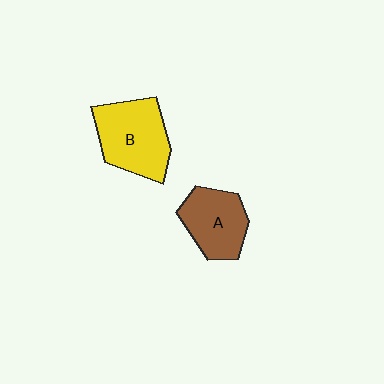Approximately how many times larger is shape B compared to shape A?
Approximately 1.3 times.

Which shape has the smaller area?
Shape A (brown).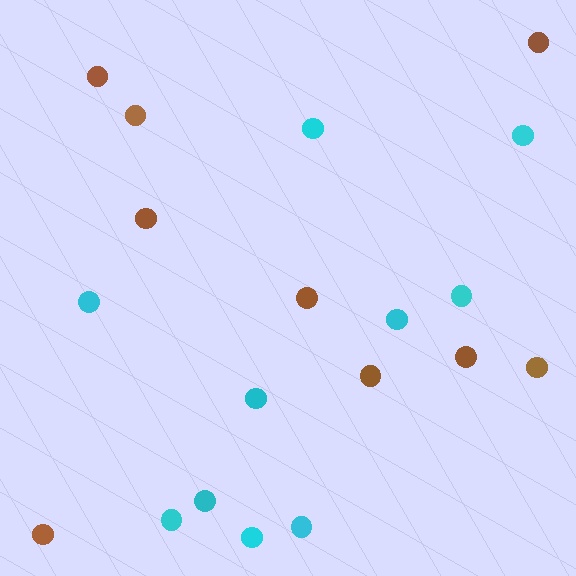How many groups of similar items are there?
There are 2 groups: one group of cyan circles (10) and one group of brown circles (9).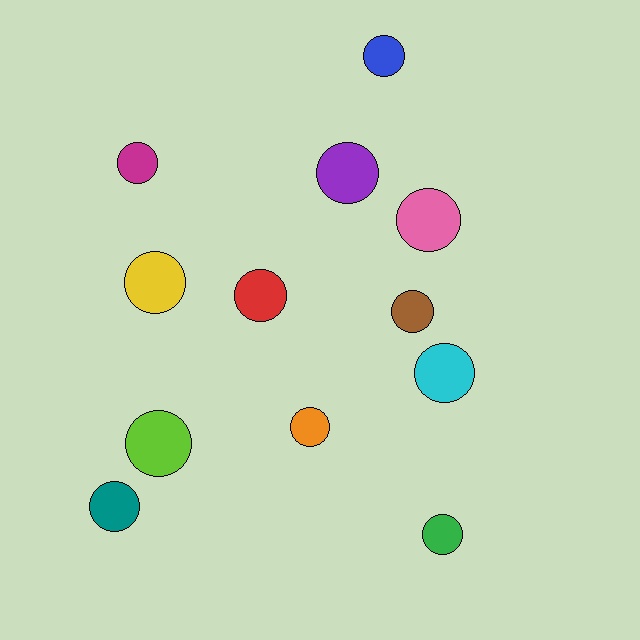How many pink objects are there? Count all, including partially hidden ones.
There is 1 pink object.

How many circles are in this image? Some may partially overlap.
There are 12 circles.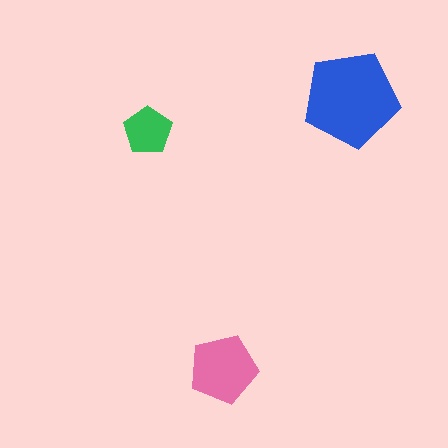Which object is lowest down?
The pink pentagon is bottommost.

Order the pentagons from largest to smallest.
the blue one, the pink one, the green one.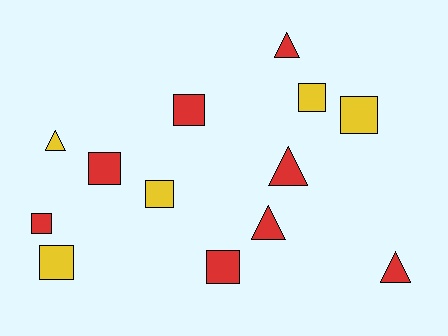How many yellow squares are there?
There are 4 yellow squares.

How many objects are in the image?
There are 13 objects.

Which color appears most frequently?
Red, with 8 objects.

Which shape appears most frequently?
Square, with 8 objects.